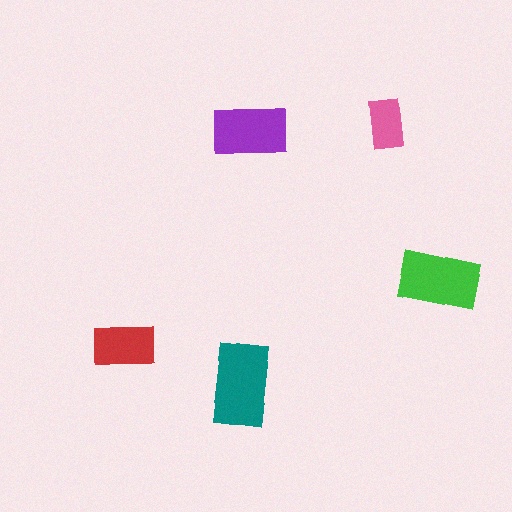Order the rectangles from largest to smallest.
the teal one, the green one, the purple one, the red one, the pink one.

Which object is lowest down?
The teal rectangle is bottommost.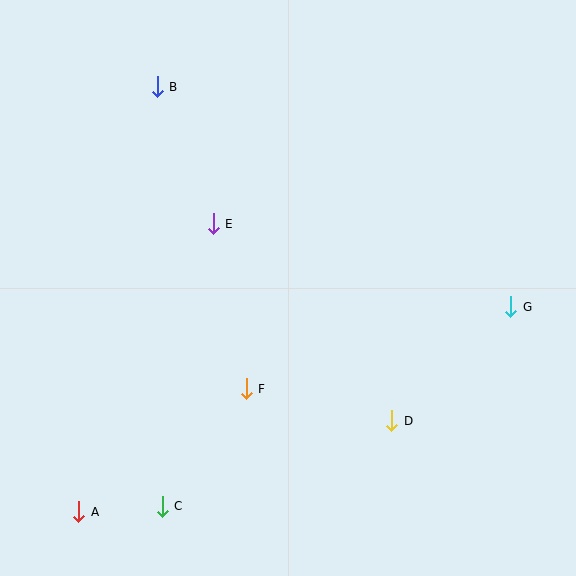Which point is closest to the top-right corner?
Point G is closest to the top-right corner.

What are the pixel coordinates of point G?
Point G is at (511, 307).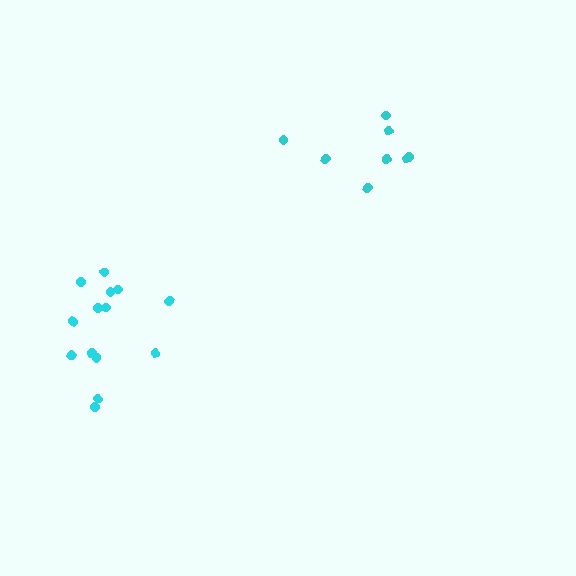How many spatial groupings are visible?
There are 2 spatial groupings.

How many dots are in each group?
Group 1: 14 dots, Group 2: 8 dots (22 total).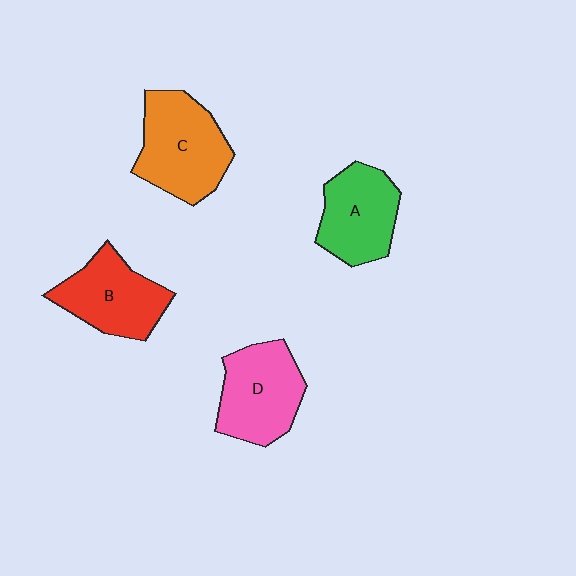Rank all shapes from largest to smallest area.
From largest to smallest: C (orange), D (pink), B (red), A (green).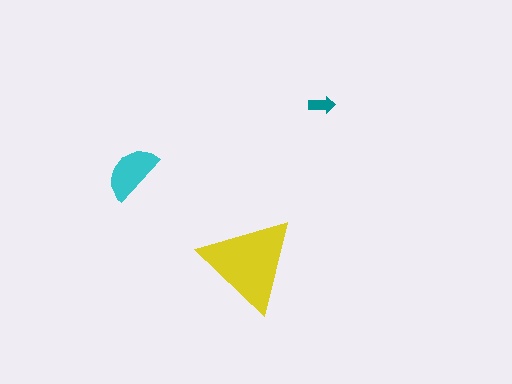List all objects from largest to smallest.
The yellow triangle, the cyan semicircle, the teal arrow.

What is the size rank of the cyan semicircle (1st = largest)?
2nd.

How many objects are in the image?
There are 3 objects in the image.